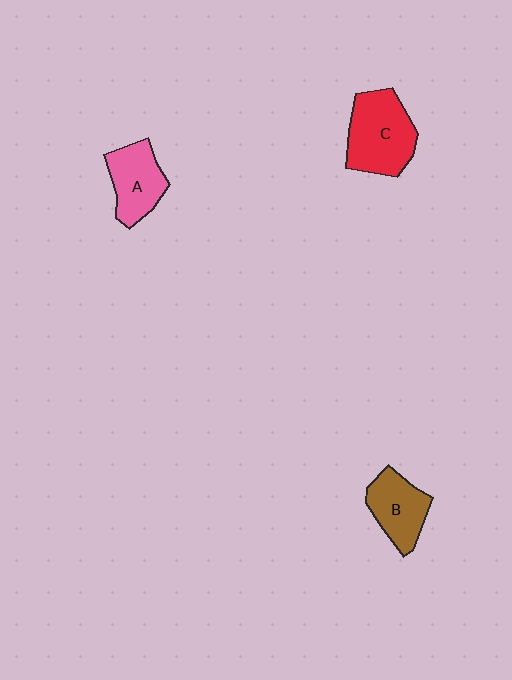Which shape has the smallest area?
Shape B (brown).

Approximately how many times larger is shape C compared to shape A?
Approximately 1.4 times.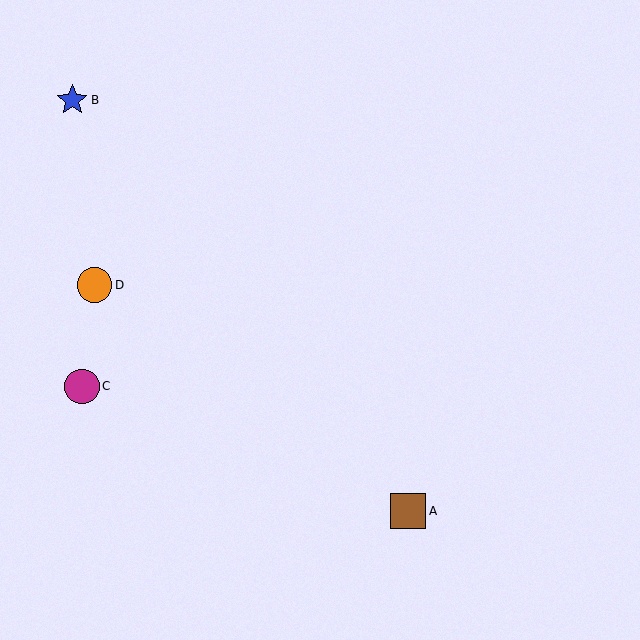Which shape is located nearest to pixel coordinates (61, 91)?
The blue star (labeled B) at (72, 100) is nearest to that location.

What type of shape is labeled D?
Shape D is an orange circle.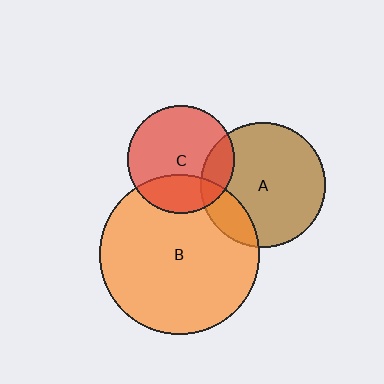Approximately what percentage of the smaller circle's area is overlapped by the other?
Approximately 25%.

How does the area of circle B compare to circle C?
Approximately 2.2 times.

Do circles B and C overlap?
Yes.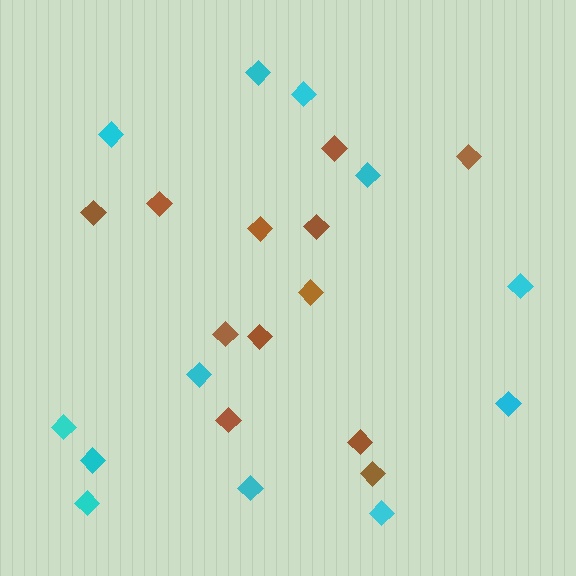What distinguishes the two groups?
There are 2 groups: one group of brown diamonds (12) and one group of cyan diamonds (12).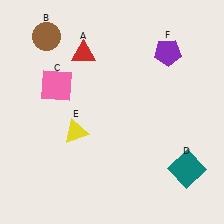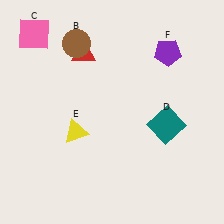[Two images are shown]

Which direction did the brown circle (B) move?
The brown circle (B) moved right.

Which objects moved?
The objects that moved are: the brown circle (B), the pink square (C), the teal square (D).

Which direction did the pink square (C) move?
The pink square (C) moved up.